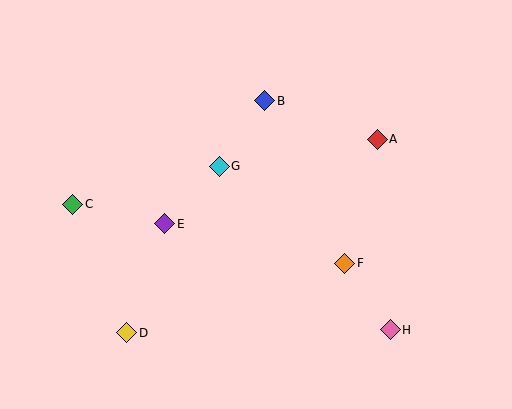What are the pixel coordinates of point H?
Point H is at (390, 330).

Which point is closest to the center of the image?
Point G at (219, 166) is closest to the center.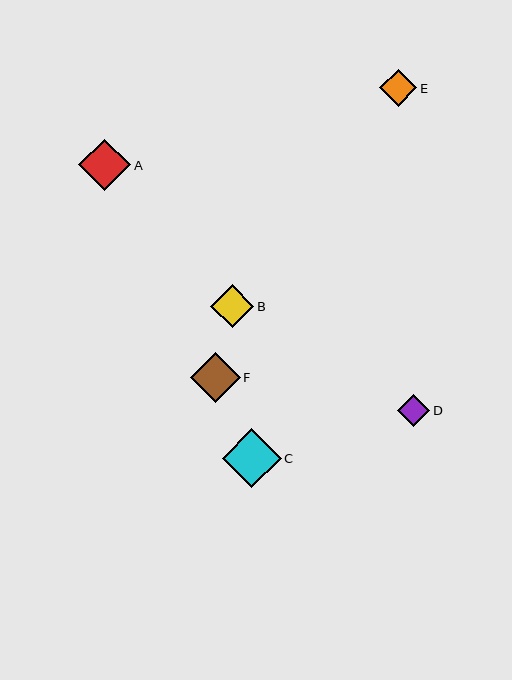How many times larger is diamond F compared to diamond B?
Diamond F is approximately 1.2 times the size of diamond B.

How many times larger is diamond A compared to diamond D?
Diamond A is approximately 1.6 times the size of diamond D.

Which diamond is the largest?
Diamond C is the largest with a size of approximately 58 pixels.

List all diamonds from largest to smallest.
From largest to smallest: C, A, F, B, E, D.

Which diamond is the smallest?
Diamond D is the smallest with a size of approximately 32 pixels.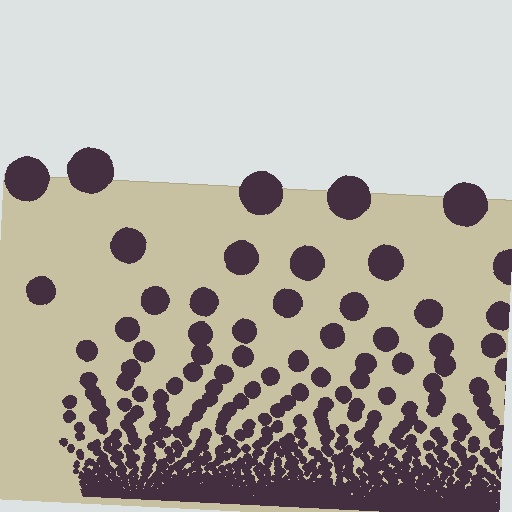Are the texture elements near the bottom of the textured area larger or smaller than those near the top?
Smaller. The gradient is inverted — elements near the bottom are smaller and denser.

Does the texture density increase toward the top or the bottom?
Density increases toward the bottom.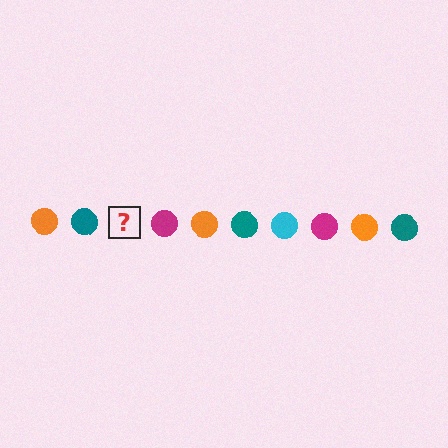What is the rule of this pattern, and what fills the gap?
The rule is that the pattern cycles through orange, teal, cyan, magenta circles. The gap should be filled with a cyan circle.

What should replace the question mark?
The question mark should be replaced with a cyan circle.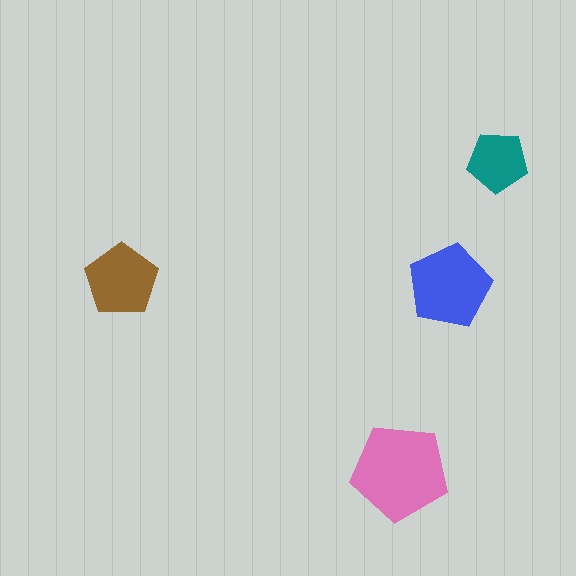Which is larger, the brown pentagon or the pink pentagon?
The pink one.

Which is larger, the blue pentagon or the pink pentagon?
The pink one.